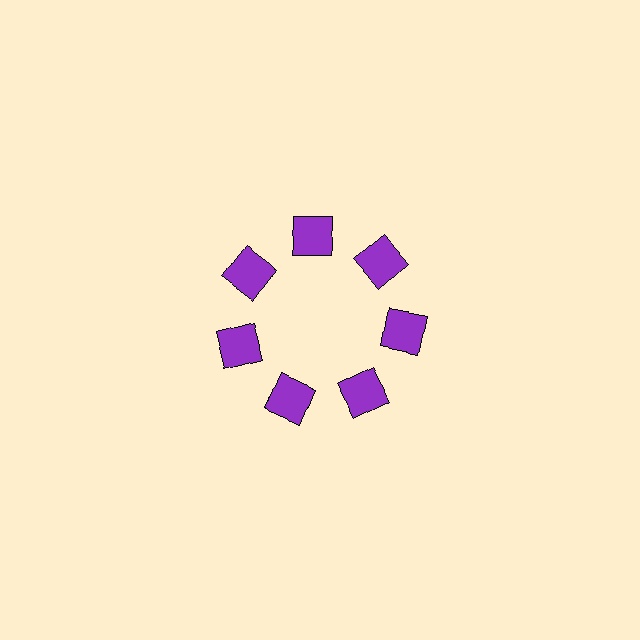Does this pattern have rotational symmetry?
Yes, this pattern has 7-fold rotational symmetry. It looks the same after rotating 51 degrees around the center.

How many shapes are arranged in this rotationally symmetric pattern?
There are 7 shapes, arranged in 7 groups of 1.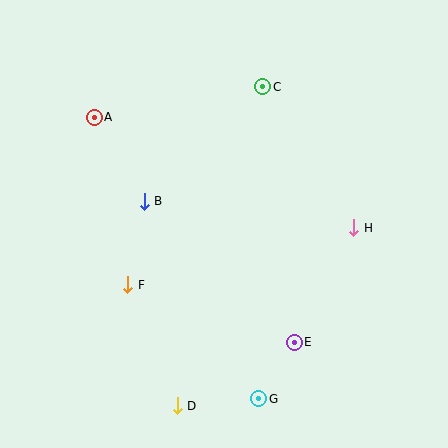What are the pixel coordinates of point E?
Point E is at (294, 342).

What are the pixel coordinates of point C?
Point C is at (263, 87).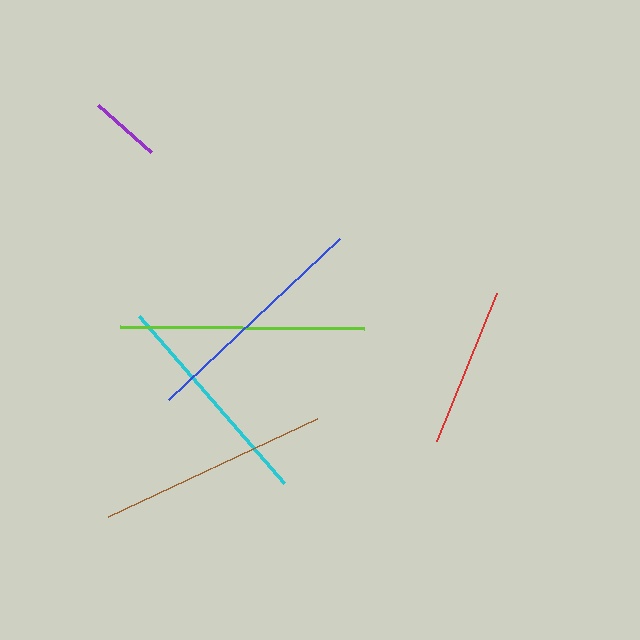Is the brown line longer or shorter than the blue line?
The blue line is longer than the brown line.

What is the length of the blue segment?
The blue segment is approximately 234 pixels long.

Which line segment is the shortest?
The purple line is the shortest at approximately 70 pixels.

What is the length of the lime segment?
The lime segment is approximately 244 pixels long.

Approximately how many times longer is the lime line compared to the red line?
The lime line is approximately 1.5 times the length of the red line.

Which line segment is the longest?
The lime line is the longest at approximately 244 pixels.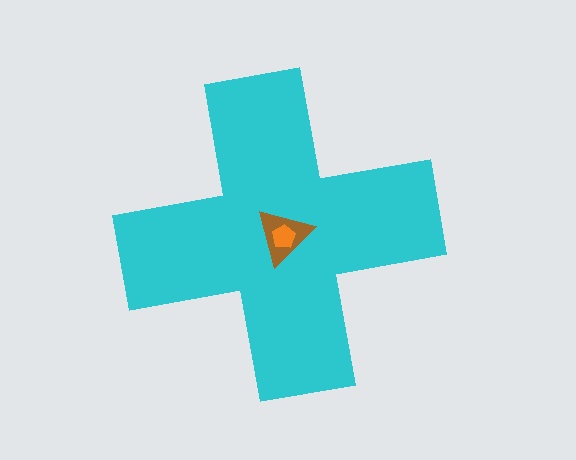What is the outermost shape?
The cyan cross.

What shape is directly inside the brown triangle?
The orange pentagon.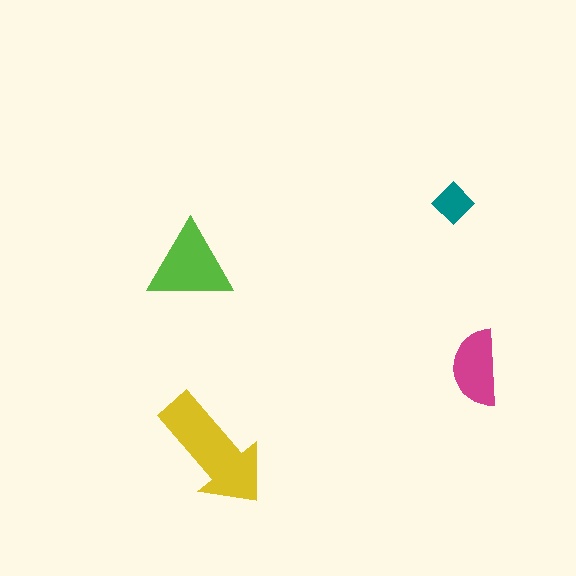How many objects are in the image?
There are 4 objects in the image.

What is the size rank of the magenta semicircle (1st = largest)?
3rd.